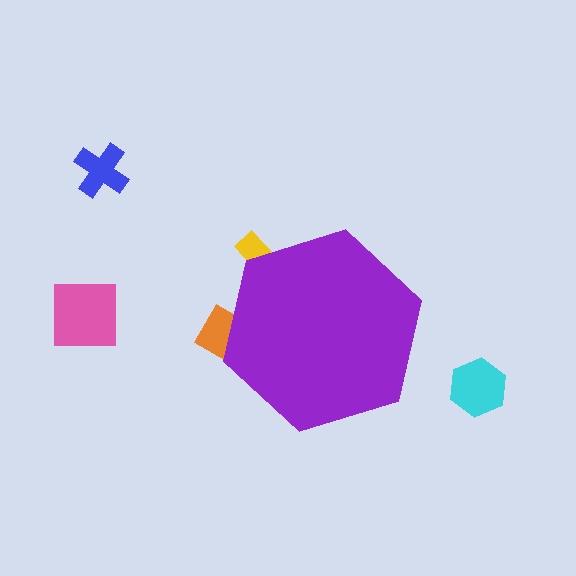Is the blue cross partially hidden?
No, the blue cross is fully visible.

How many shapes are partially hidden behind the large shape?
2 shapes are partially hidden.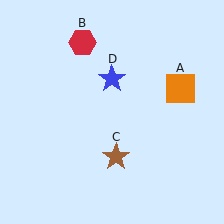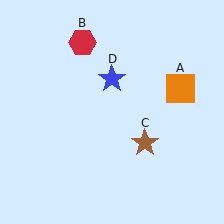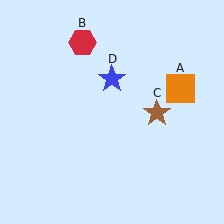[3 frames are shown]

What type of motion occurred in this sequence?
The brown star (object C) rotated counterclockwise around the center of the scene.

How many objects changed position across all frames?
1 object changed position: brown star (object C).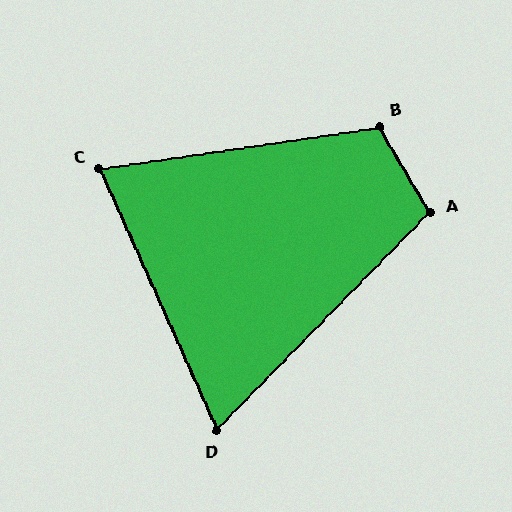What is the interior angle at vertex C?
Approximately 74 degrees (acute).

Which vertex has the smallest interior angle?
D, at approximately 68 degrees.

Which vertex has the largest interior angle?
B, at approximately 112 degrees.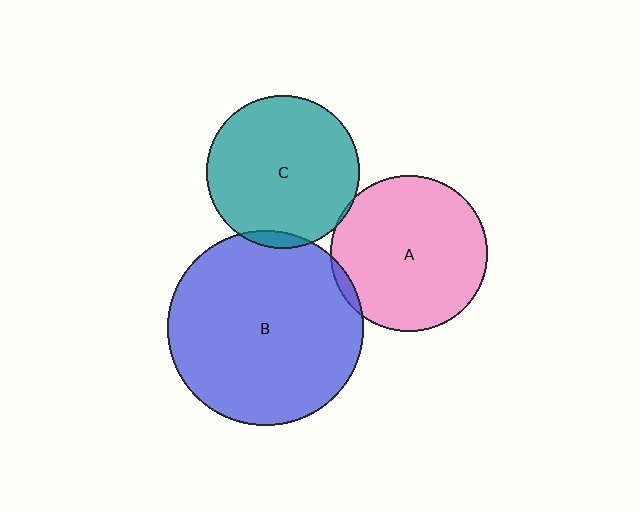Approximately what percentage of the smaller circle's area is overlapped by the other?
Approximately 5%.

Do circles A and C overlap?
Yes.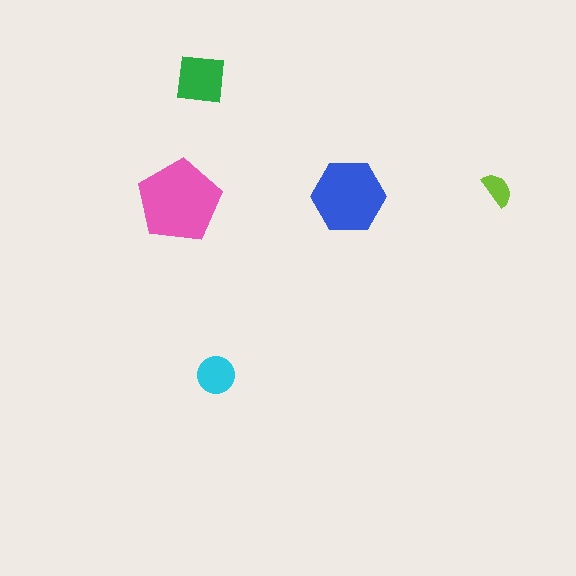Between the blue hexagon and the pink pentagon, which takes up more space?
The pink pentagon.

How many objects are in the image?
There are 5 objects in the image.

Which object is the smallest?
The lime semicircle.